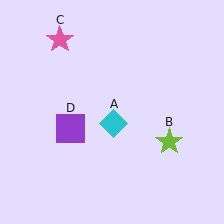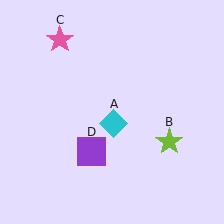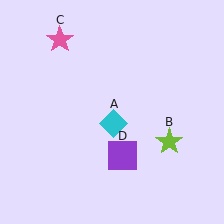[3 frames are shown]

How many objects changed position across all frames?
1 object changed position: purple square (object D).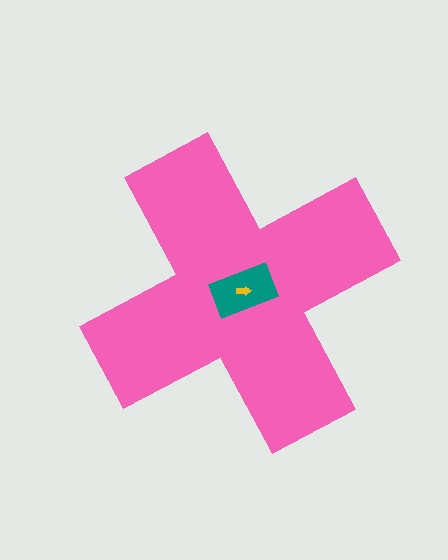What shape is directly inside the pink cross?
The teal rectangle.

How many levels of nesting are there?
3.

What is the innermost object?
The yellow arrow.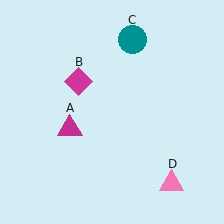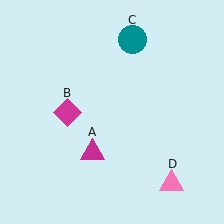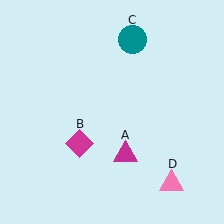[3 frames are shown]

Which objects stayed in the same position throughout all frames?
Teal circle (object C) and pink triangle (object D) remained stationary.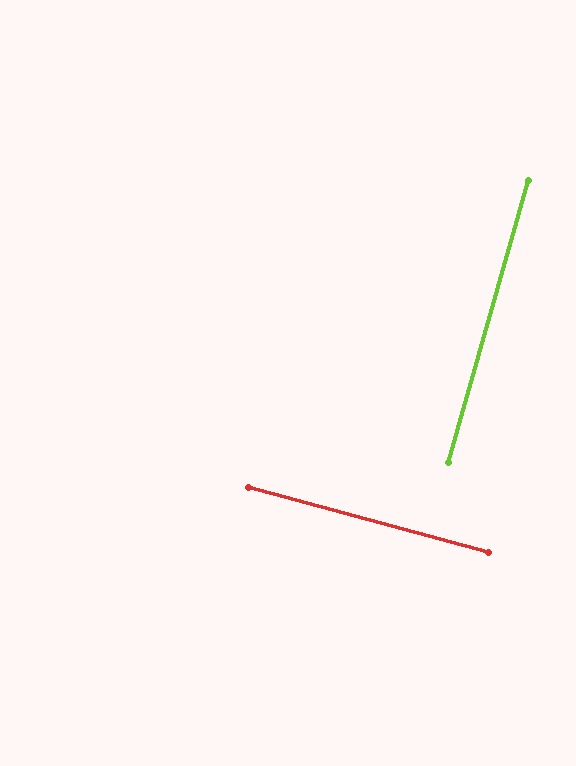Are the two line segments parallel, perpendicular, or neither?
Perpendicular — they meet at approximately 89°.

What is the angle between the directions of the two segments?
Approximately 89 degrees.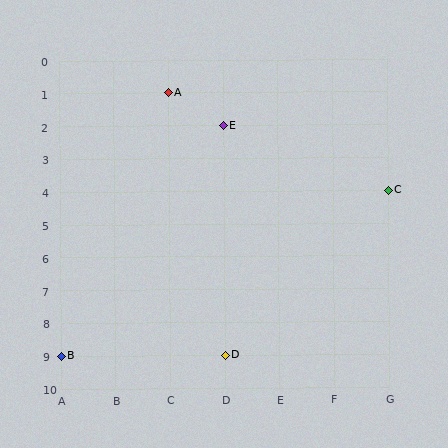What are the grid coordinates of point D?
Point D is at grid coordinates (D, 9).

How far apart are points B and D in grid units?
Points B and D are 3 columns apart.